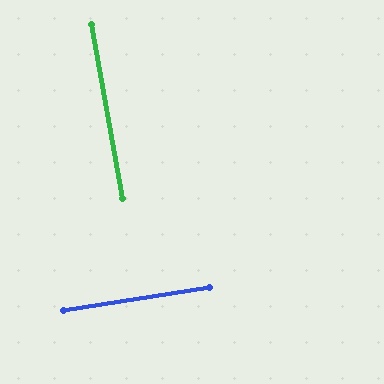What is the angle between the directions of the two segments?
Approximately 89 degrees.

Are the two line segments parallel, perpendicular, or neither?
Perpendicular — they meet at approximately 89°.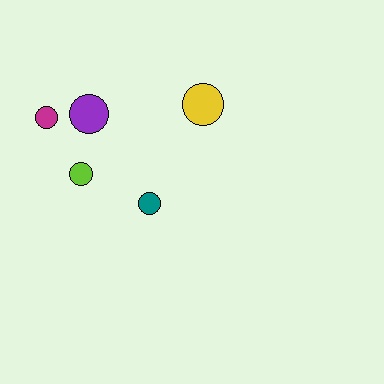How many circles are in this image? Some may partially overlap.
There are 5 circles.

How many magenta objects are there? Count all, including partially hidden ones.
There is 1 magenta object.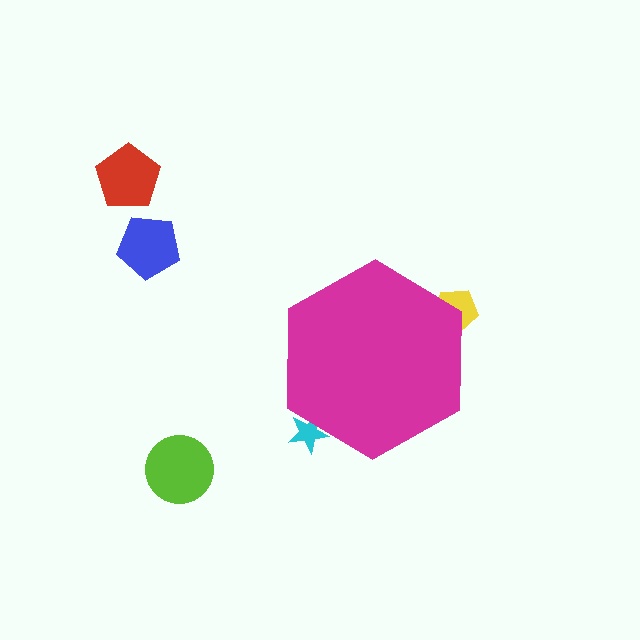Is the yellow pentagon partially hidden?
Yes, the yellow pentagon is partially hidden behind the magenta hexagon.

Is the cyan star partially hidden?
Yes, the cyan star is partially hidden behind the magenta hexagon.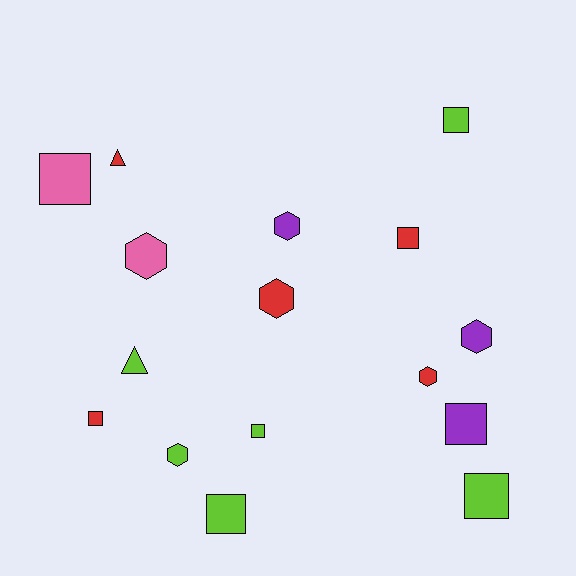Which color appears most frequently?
Lime, with 6 objects.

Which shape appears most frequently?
Square, with 8 objects.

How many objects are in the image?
There are 16 objects.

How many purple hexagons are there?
There are 2 purple hexagons.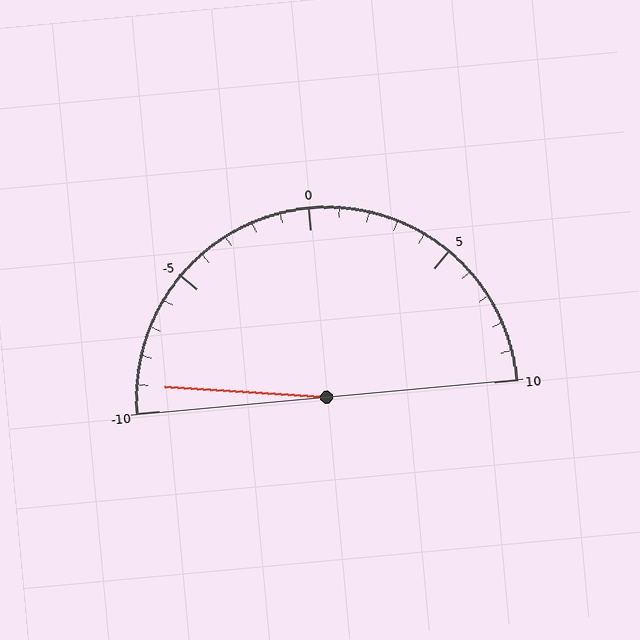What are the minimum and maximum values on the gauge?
The gauge ranges from -10 to 10.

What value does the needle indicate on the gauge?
The needle indicates approximately -9.